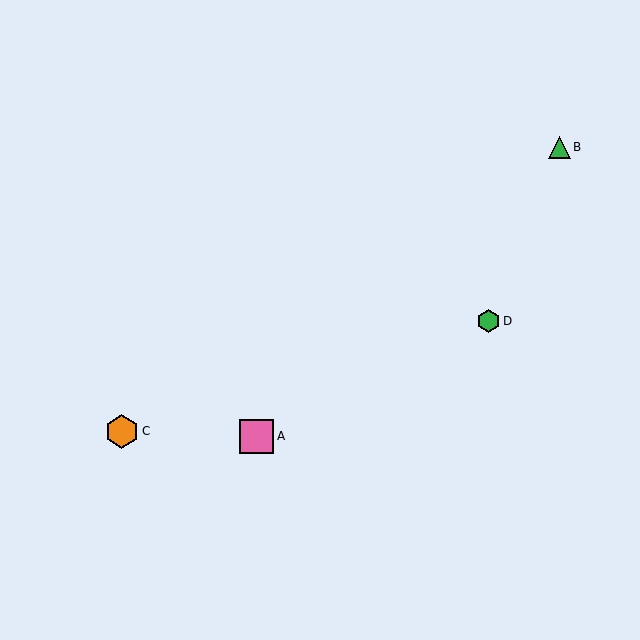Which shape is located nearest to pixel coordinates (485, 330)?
The green hexagon (labeled D) at (488, 321) is nearest to that location.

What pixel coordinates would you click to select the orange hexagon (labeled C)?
Click at (122, 431) to select the orange hexagon C.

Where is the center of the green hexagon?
The center of the green hexagon is at (488, 321).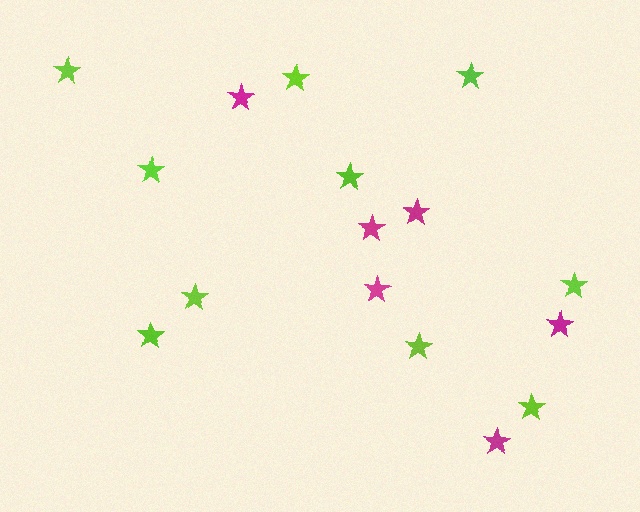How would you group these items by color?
There are 2 groups: one group of magenta stars (6) and one group of lime stars (10).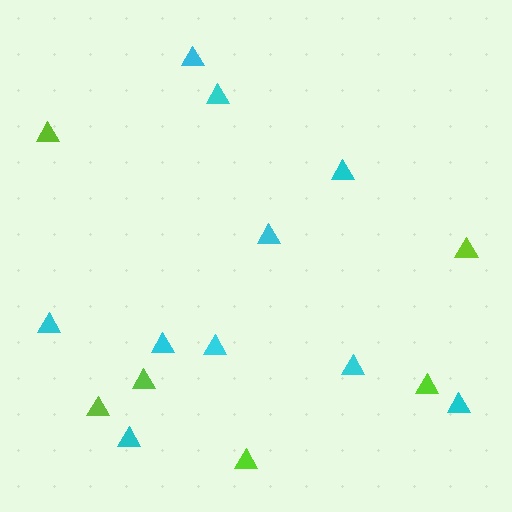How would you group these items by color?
There are 2 groups: one group of cyan triangles (10) and one group of lime triangles (6).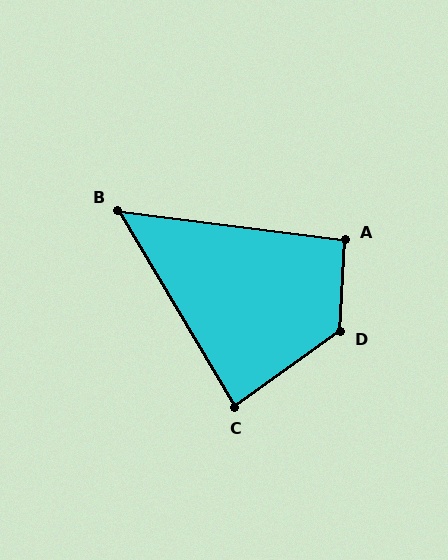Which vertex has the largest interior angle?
D, at approximately 128 degrees.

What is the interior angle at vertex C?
Approximately 85 degrees (approximately right).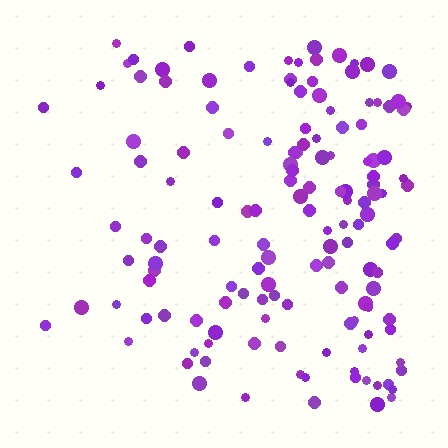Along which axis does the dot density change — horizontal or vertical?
Horizontal.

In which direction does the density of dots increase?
From left to right, with the right side densest.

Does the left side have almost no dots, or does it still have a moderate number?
Still a moderate number, just noticeably fewer than the right.